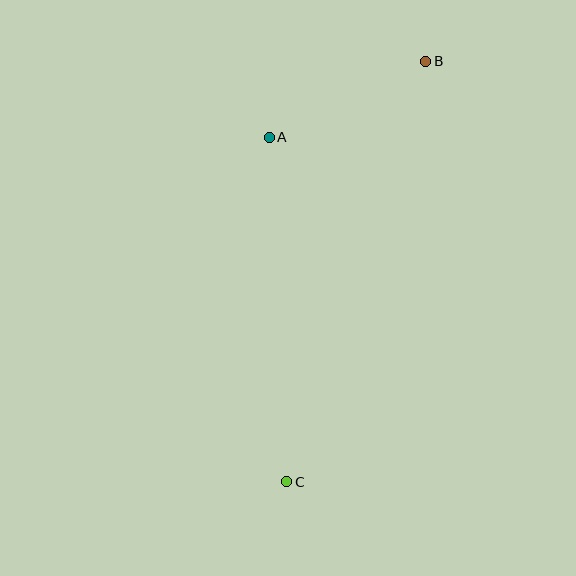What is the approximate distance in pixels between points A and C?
The distance between A and C is approximately 345 pixels.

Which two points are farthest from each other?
Points B and C are farthest from each other.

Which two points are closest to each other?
Points A and B are closest to each other.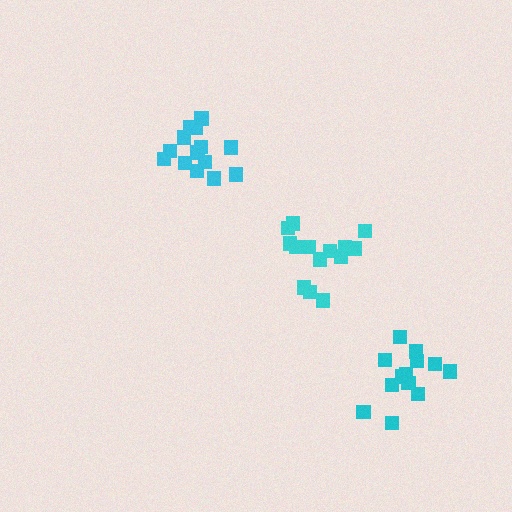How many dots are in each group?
Group 1: 14 dots, Group 2: 14 dots, Group 3: 14 dots (42 total).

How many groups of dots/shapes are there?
There are 3 groups.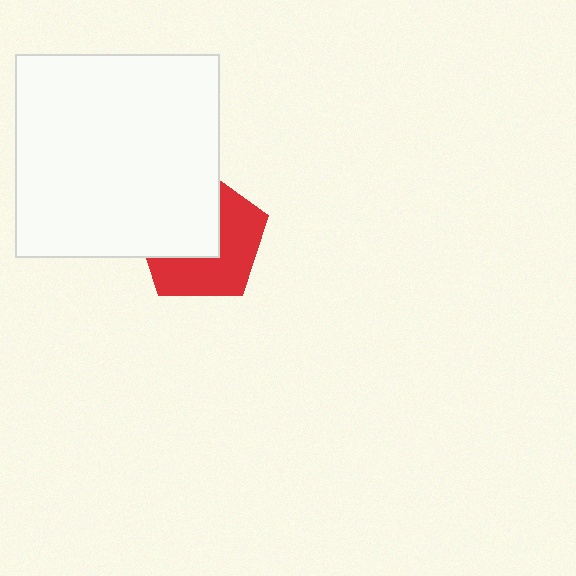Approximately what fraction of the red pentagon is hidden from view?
Roughly 48% of the red pentagon is hidden behind the white square.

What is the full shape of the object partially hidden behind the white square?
The partially hidden object is a red pentagon.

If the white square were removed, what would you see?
You would see the complete red pentagon.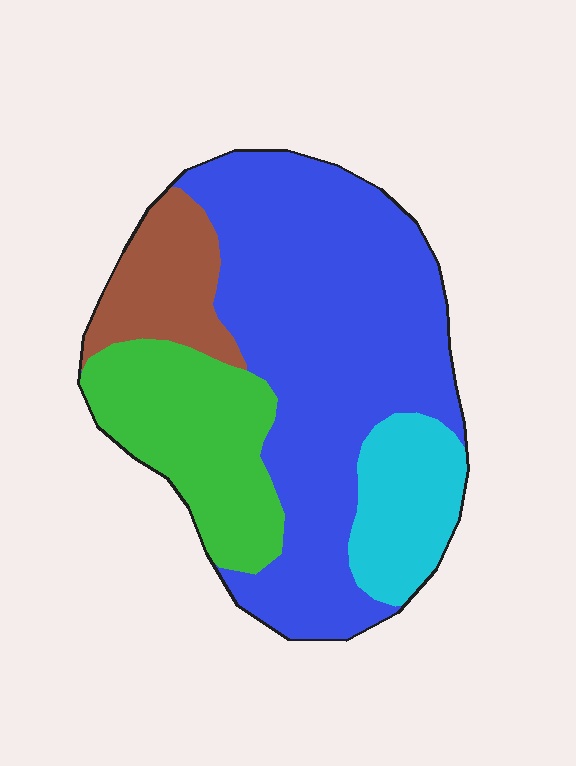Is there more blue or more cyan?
Blue.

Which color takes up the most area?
Blue, at roughly 55%.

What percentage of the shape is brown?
Brown covers roughly 10% of the shape.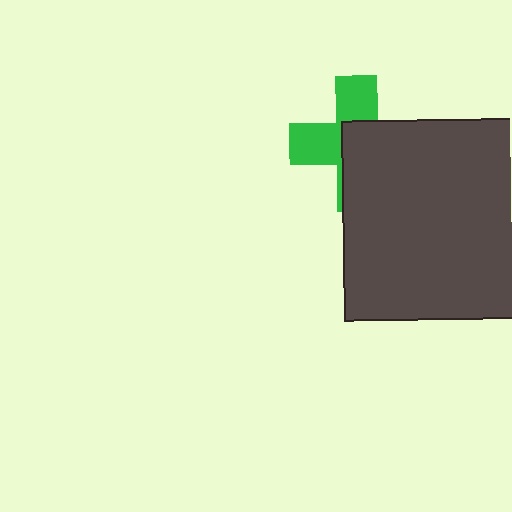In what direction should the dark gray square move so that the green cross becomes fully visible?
The dark gray square should move toward the lower-right. That is the shortest direction to clear the overlap and leave the green cross fully visible.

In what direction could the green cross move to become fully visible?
The green cross could move toward the upper-left. That would shift it out from behind the dark gray square entirely.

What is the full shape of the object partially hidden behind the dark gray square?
The partially hidden object is a green cross.